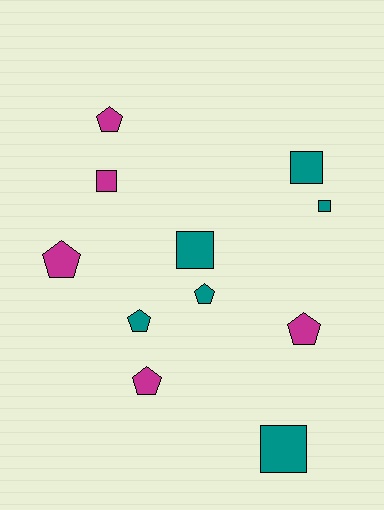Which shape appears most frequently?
Pentagon, with 6 objects.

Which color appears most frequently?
Teal, with 6 objects.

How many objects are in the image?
There are 11 objects.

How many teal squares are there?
There are 4 teal squares.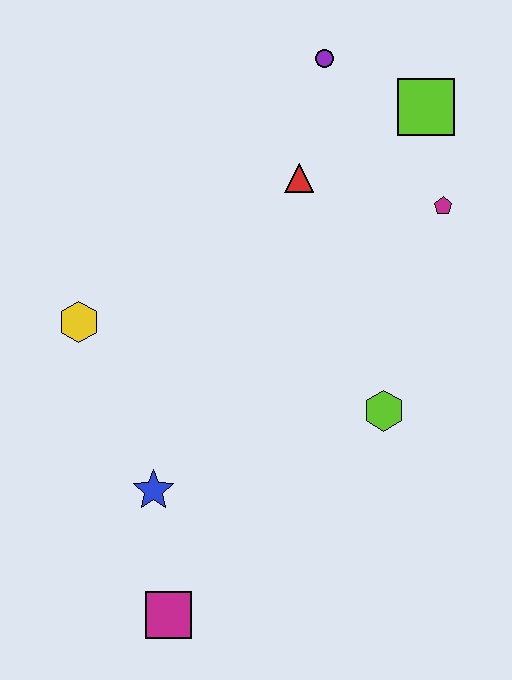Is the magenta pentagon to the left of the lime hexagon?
No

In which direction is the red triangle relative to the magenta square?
The red triangle is above the magenta square.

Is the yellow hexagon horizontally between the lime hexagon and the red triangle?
No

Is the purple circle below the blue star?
No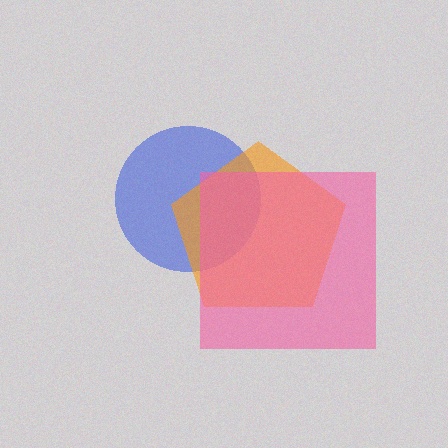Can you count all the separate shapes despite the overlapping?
Yes, there are 3 separate shapes.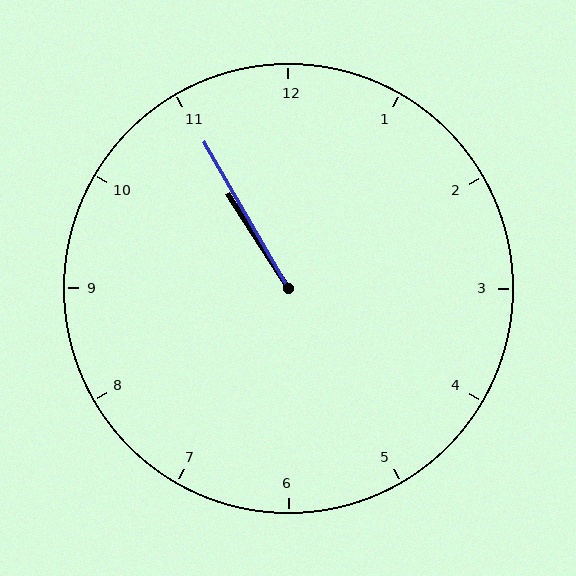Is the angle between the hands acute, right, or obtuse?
It is acute.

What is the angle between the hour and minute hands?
Approximately 2 degrees.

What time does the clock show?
10:55.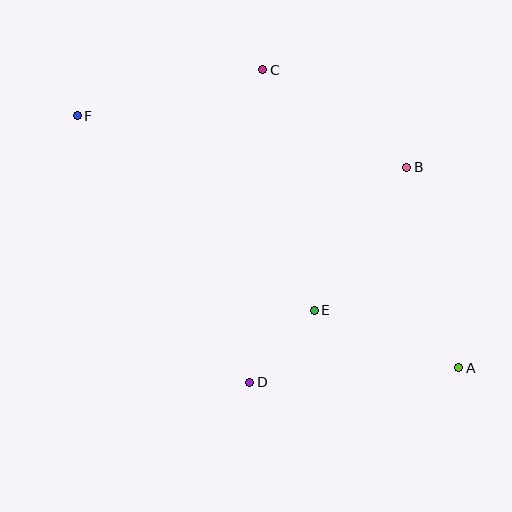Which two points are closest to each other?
Points D and E are closest to each other.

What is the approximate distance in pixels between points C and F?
The distance between C and F is approximately 191 pixels.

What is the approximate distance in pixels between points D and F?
The distance between D and F is approximately 317 pixels.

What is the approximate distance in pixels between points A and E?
The distance between A and E is approximately 155 pixels.